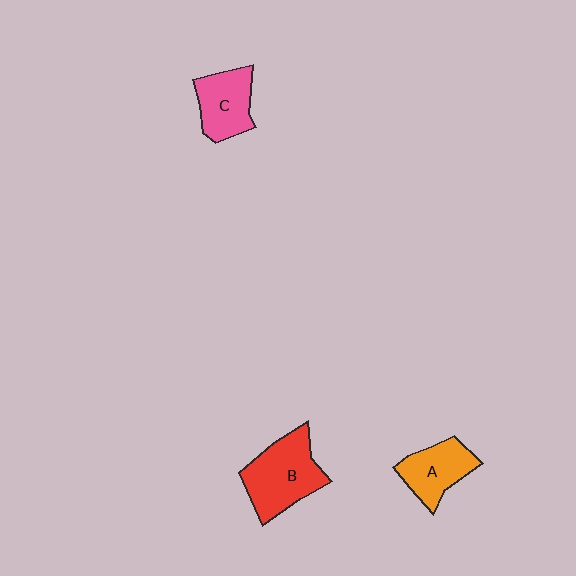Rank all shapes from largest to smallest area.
From largest to smallest: B (red), C (pink), A (orange).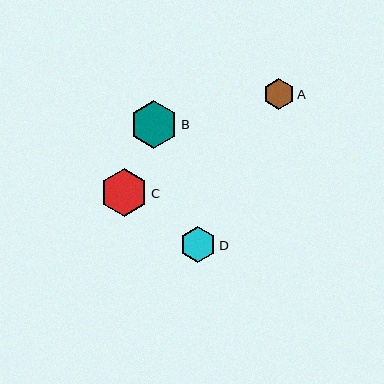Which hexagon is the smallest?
Hexagon A is the smallest with a size of approximately 31 pixels.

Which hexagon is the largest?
Hexagon B is the largest with a size of approximately 48 pixels.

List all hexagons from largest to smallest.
From largest to smallest: B, C, D, A.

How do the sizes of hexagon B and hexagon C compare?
Hexagon B and hexagon C are approximately the same size.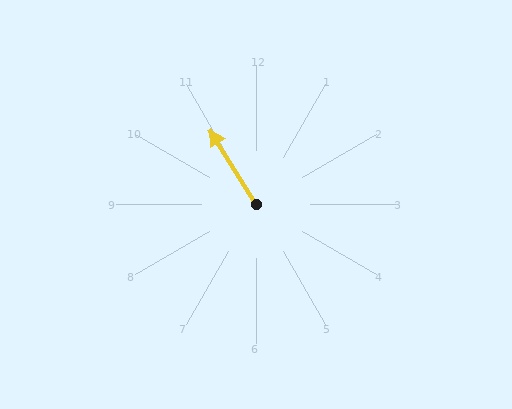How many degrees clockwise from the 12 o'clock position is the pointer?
Approximately 328 degrees.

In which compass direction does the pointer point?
Northwest.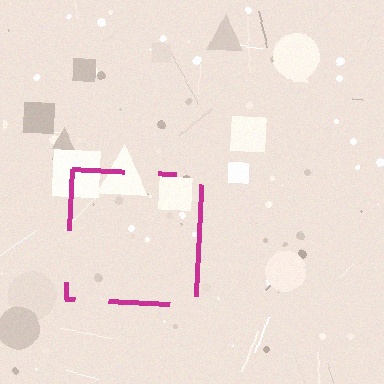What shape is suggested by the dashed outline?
The dashed outline suggests a square.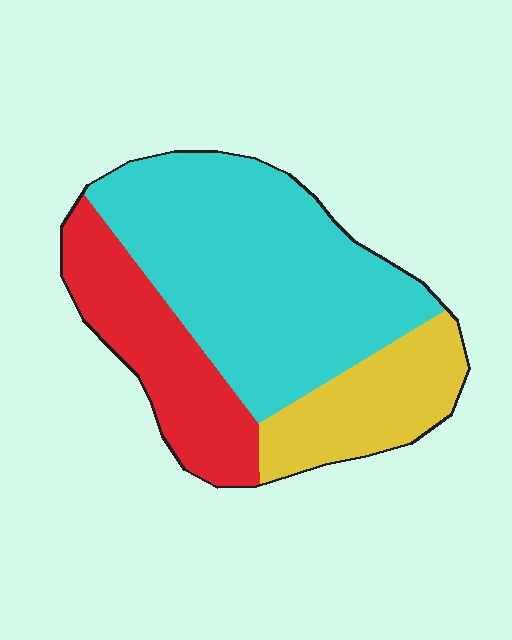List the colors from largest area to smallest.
From largest to smallest: cyan, red, yellow.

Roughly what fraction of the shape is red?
Red covers around 25% of the shape.